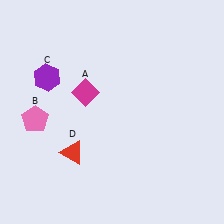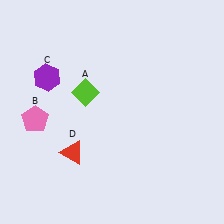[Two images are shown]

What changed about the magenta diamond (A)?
In Image 1, A is magenta. In Image 2, it changed to lime.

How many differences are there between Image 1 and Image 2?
There is 1 difference between the two images.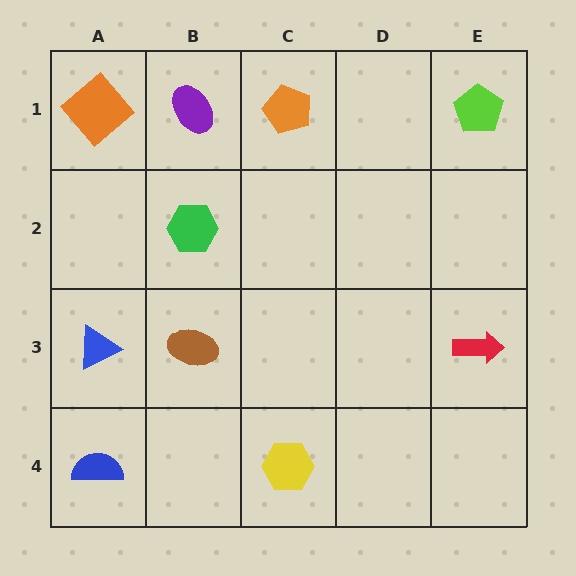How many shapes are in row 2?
1 shape.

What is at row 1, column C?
An orange pentagon.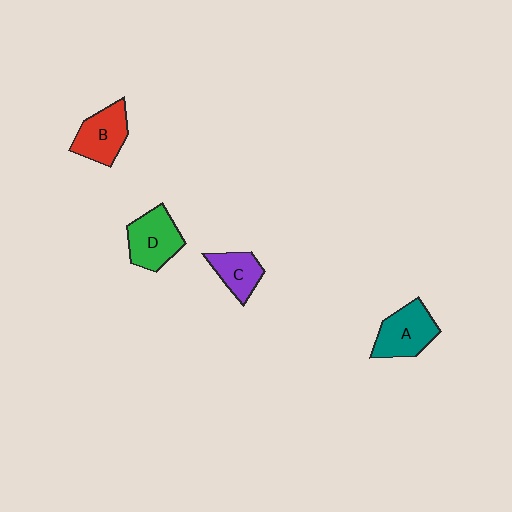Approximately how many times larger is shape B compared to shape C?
Approximately 1.3 times.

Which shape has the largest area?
Shape A (teal).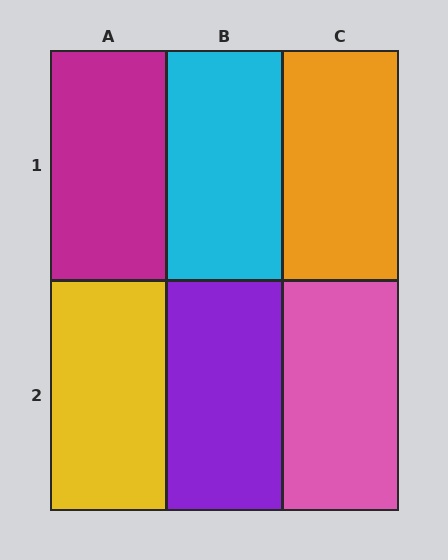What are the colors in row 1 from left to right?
Magenta, cyan, orange.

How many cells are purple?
1 cell is purple.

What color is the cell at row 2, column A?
Yellow.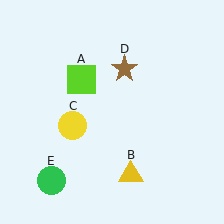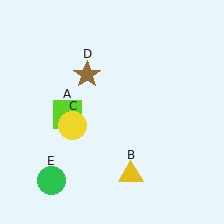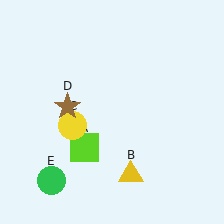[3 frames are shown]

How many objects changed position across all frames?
2 objects changed position: lime square (object A), brown star (object D).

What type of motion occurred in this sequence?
The lime square (object A), brown star (object D) rotated counterclockwise around the center of the scene.